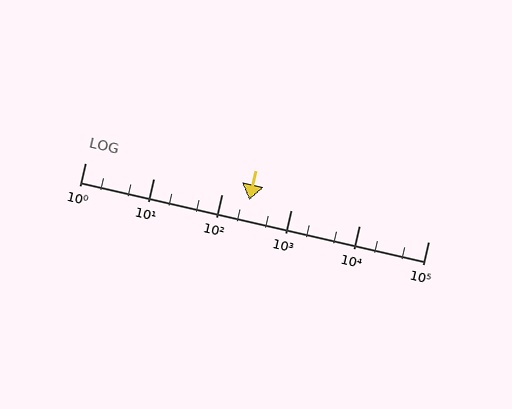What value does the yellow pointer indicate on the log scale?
The pointer indicates approximately 250.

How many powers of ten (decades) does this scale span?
The scale spans 5 decades, from 1 to 100000.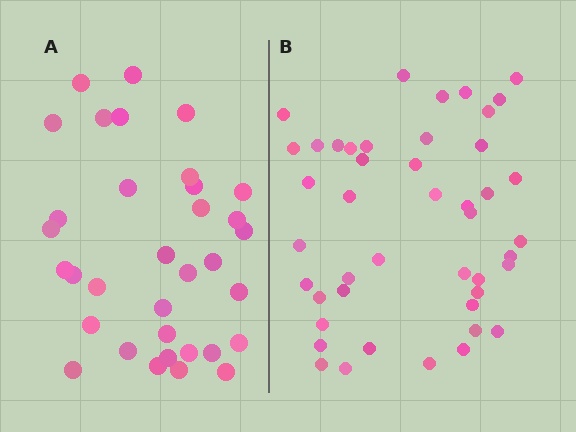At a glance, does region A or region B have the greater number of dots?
Region B (the right region) has more dots.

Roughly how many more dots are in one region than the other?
Region B has roughly 12 or so more dots than region A.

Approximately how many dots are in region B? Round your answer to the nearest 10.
About 40 dots. (The exact count is 45, which rounds to 40.)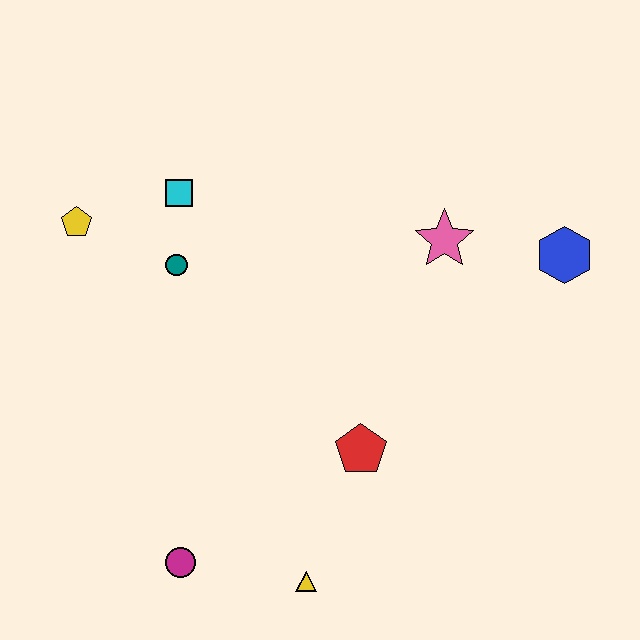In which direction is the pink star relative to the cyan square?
The pink star is to the right of the cyan square.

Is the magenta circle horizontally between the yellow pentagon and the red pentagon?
Yes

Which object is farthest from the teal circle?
The blue hexagon is farthest from the teal circle.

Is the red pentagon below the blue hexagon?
Yes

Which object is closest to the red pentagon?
The yellow triangle is closest to the red pentagon.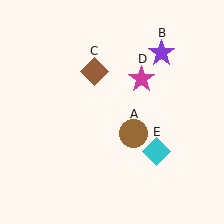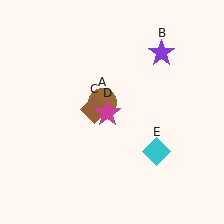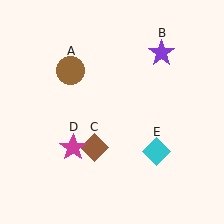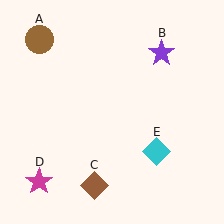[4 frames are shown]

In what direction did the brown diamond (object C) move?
The brown diamond (object C) moved down.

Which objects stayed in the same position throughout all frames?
Purple star (object B) and cyan diamond (object E) remained stationary.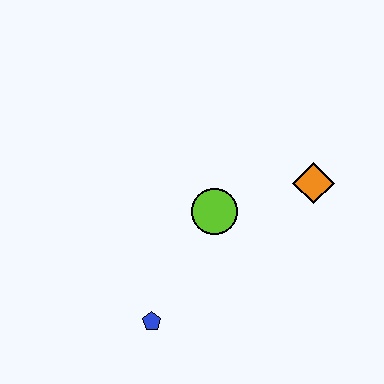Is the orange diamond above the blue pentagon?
Yes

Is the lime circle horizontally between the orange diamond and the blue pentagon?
Yes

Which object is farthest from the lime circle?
The blue pentagon is farthest from the lime circle.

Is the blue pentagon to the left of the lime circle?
Yes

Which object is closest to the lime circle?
The orange diamond is closest to the lime circle.